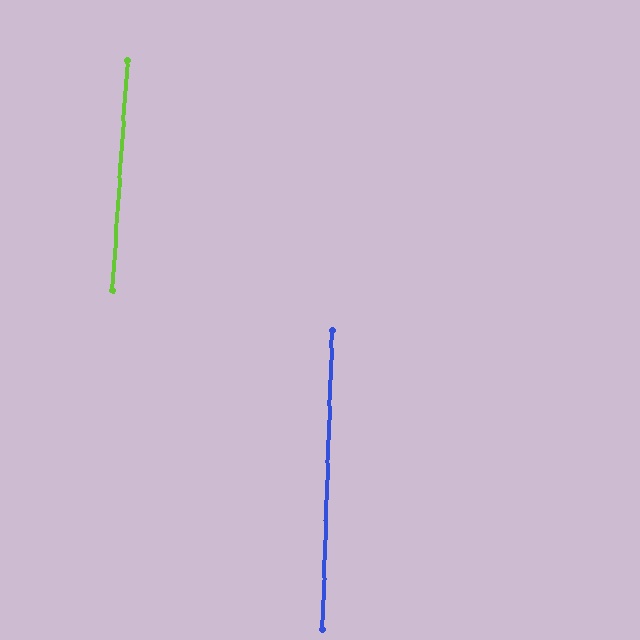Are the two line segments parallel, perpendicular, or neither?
Parallel — their directions differ by only 1.8°.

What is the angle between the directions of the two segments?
Approximately 2 degrees.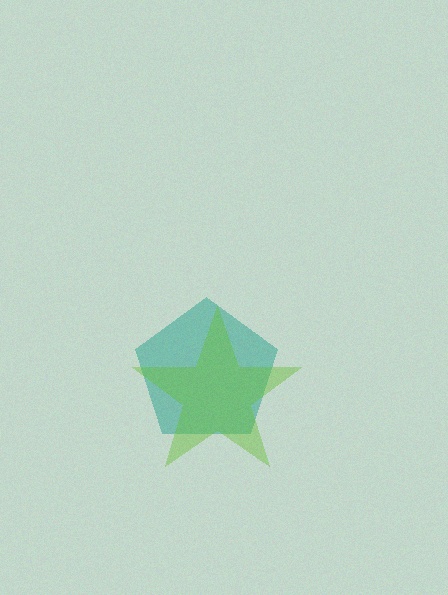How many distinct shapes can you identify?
There are 2 distinct shapes: a teal pentagon, a lime star.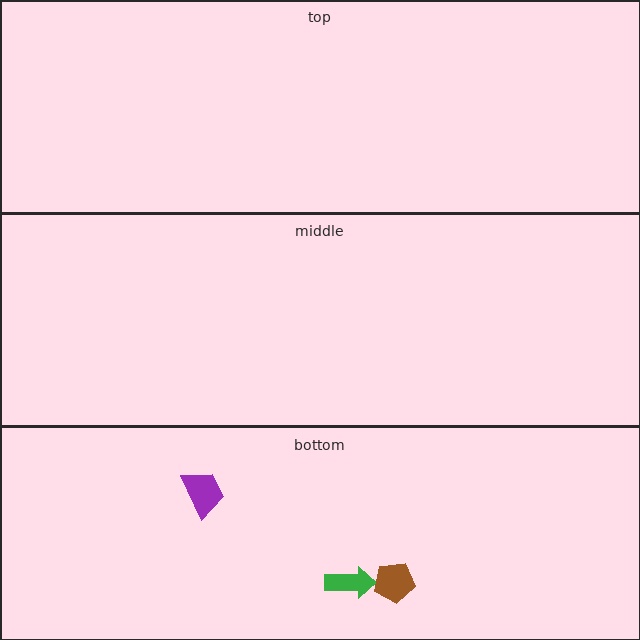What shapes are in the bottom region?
The green arrow, the brown pentagon, the purple trapezoid.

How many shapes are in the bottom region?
3.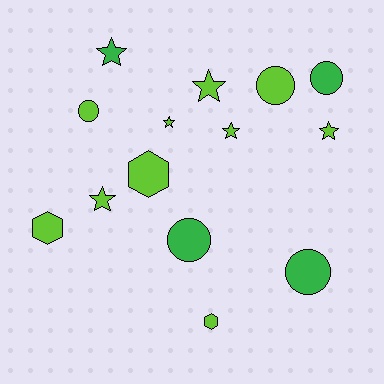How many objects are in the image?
There are 14 objects.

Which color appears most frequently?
Lime, with 10 objects.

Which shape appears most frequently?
Star, with 6 objects.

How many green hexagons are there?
There are no green hexagons.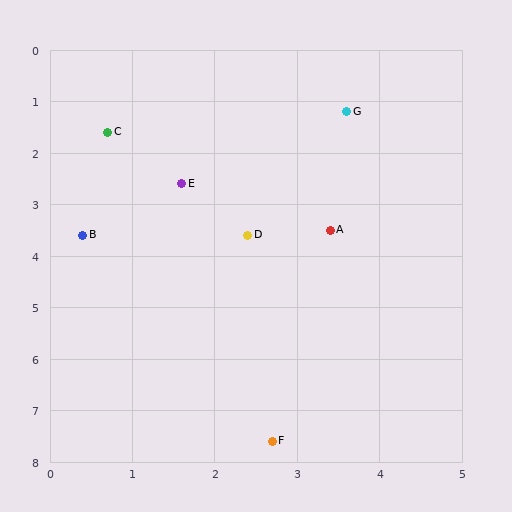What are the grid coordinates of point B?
Point B is at approximately (0.4, 3.6).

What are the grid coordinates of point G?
Point G is at approximately (3.6, 1.2).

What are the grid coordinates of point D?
Point D is at approximately (2.4, 3.6).